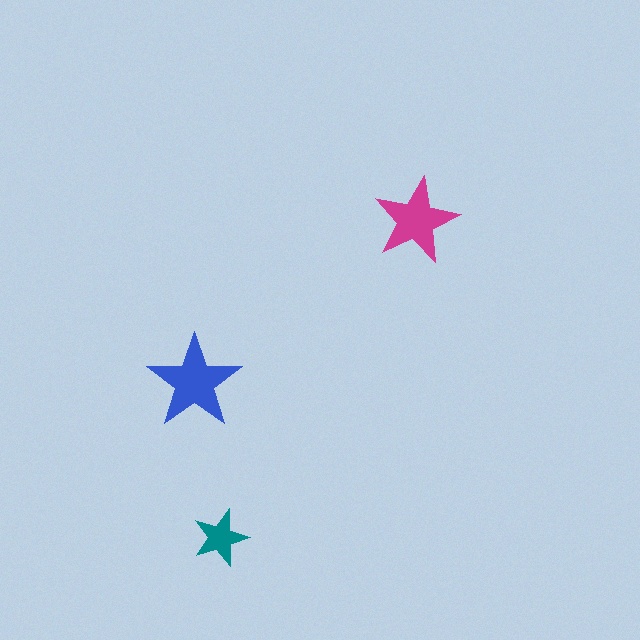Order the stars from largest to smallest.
the blue one, the magenta one, the teal one.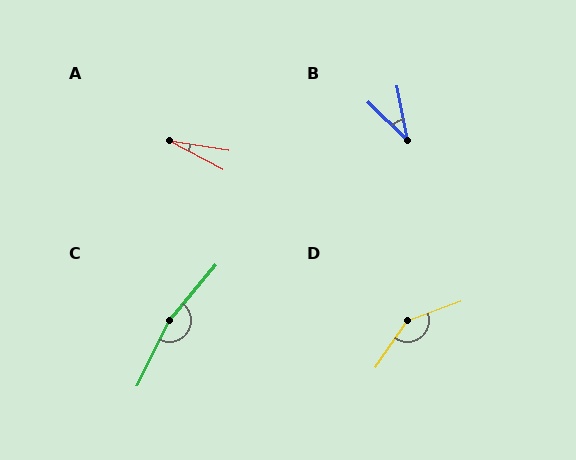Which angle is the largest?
C, at approximately 166 degrees.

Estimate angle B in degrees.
Approximately 35 degrees.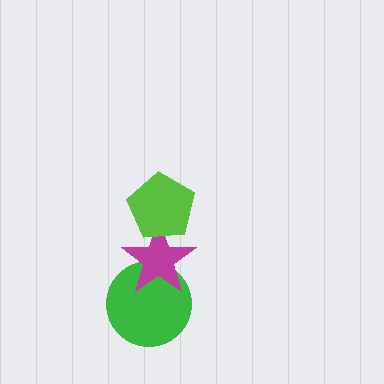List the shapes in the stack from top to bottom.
From top to bottom: the lime pentagon, the magenta star, the green circle.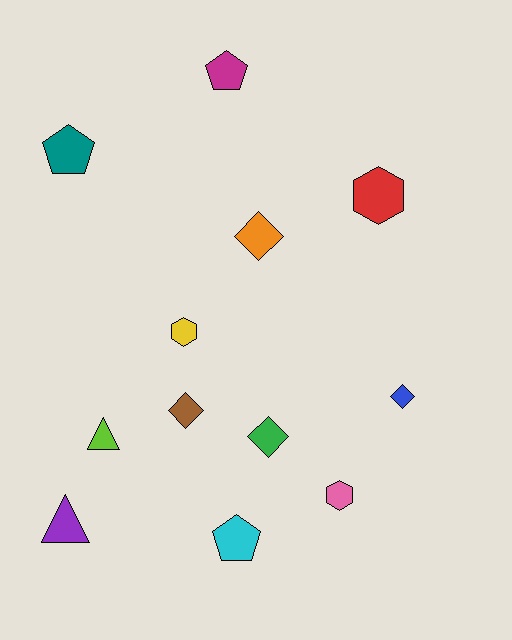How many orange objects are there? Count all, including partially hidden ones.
There is 1 orange object.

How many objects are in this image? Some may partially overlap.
There are 12 objects.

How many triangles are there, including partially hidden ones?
There are 2 triangles.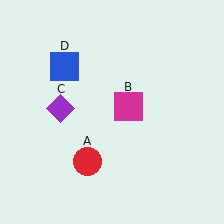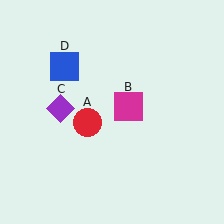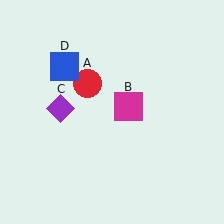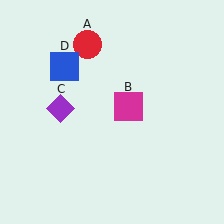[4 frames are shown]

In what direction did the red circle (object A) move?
The red circle (object A) moved up.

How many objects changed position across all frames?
1 object changed position: red circle (object A).